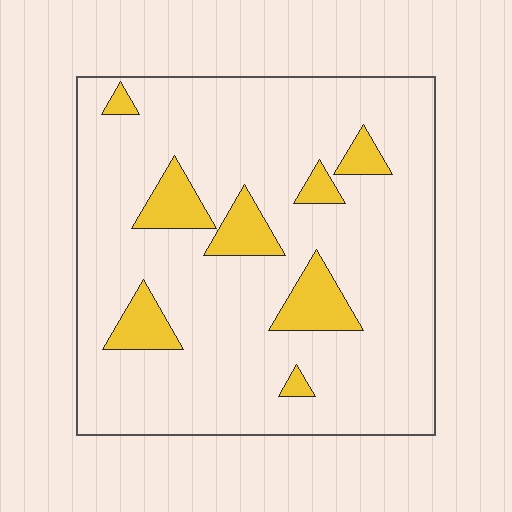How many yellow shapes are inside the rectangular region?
8.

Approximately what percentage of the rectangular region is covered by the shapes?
Approximately 15%.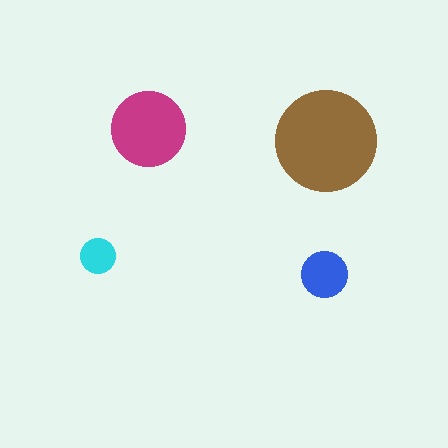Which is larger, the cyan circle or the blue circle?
The blue one.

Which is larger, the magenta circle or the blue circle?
The magenta one.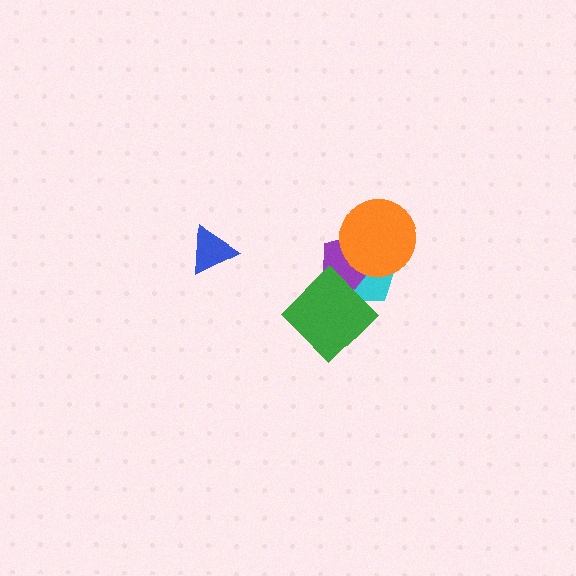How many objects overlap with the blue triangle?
0 objects overlap with the blue triangle.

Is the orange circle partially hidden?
No, no other shape covers it.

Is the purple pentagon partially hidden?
Yes, it is partially covered by another shape.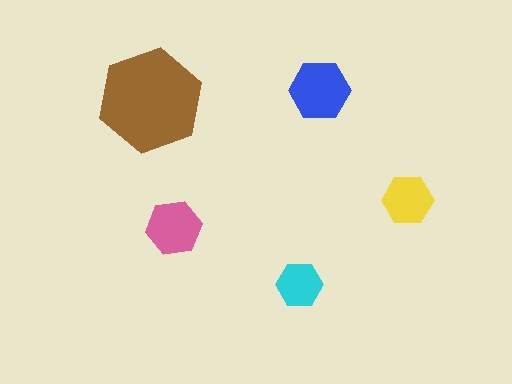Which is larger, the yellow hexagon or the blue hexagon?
The blue one.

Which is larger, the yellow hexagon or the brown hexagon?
The brown one.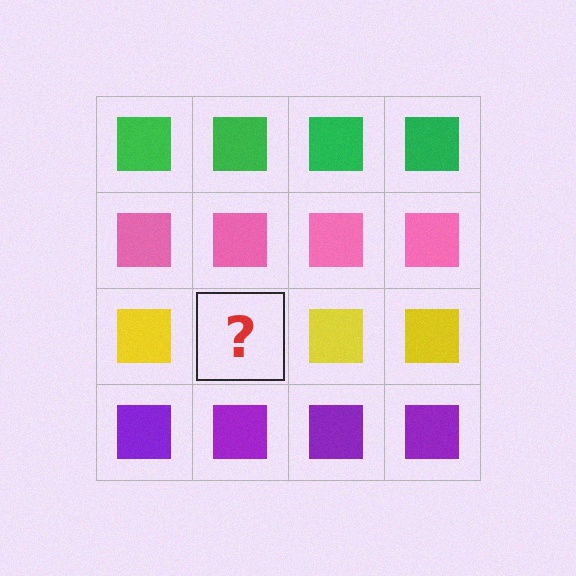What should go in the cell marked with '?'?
The missing cell should contain a yellow square.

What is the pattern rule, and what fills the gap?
The rule is that each row has a consistent color. The gap should be filled with a yellow square.